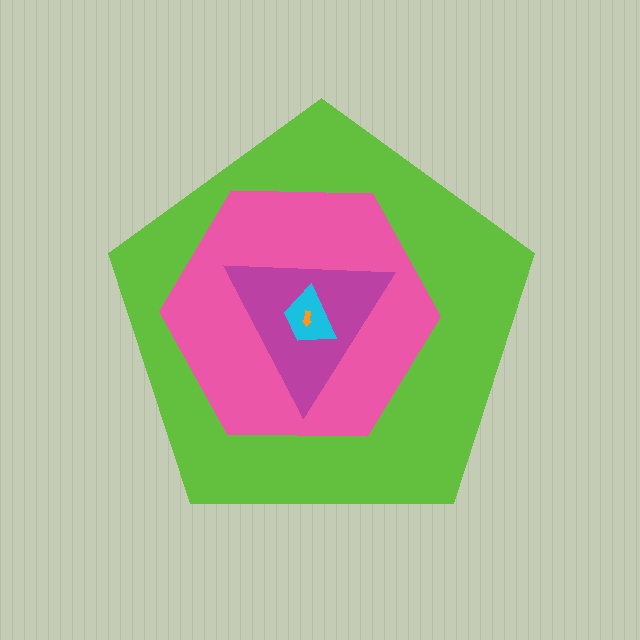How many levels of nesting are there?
5.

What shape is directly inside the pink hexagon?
The magenta triangle.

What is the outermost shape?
The lime pentagon.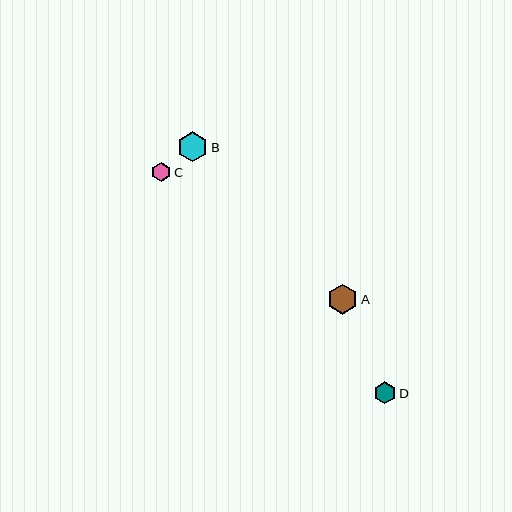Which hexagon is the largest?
Hexagon A is the largest with a size of approximately 30 pixels.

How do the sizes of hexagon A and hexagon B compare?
Hexagon A and hexagon B are approximately the same size.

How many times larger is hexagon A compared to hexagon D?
Hexagon A is approximately 1.3 times the size of hexagon D.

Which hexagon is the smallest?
Hexagon C is the smallest with a size of approximately 19 pixels.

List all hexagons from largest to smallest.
From largest to smallest: A, B, D, C.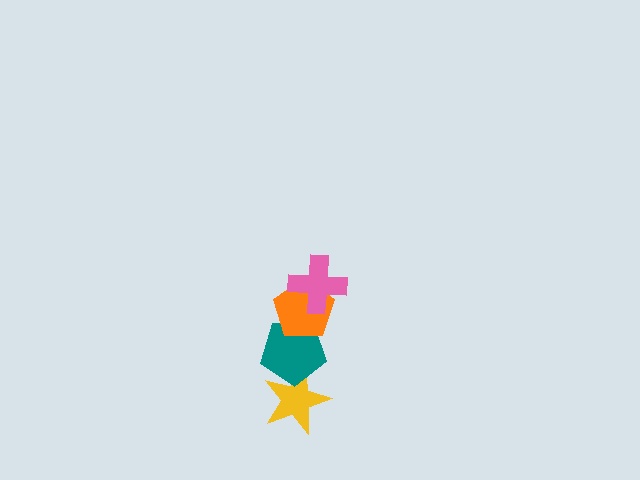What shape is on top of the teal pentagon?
The orange pentagon is on top of the teal pentagon.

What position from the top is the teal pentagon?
The teal pentagon is 3rd from the top.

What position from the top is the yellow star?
The yellow star is 4th from the top.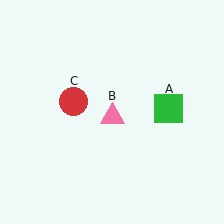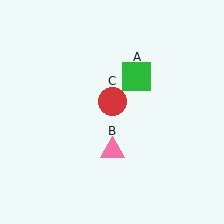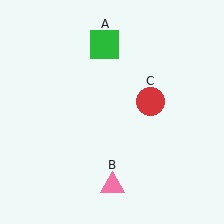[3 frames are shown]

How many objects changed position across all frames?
3 objects changed position: green square (object A), pink triangle (object B), red circle (object C).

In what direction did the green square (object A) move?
The green square (object A) moved up and to the left.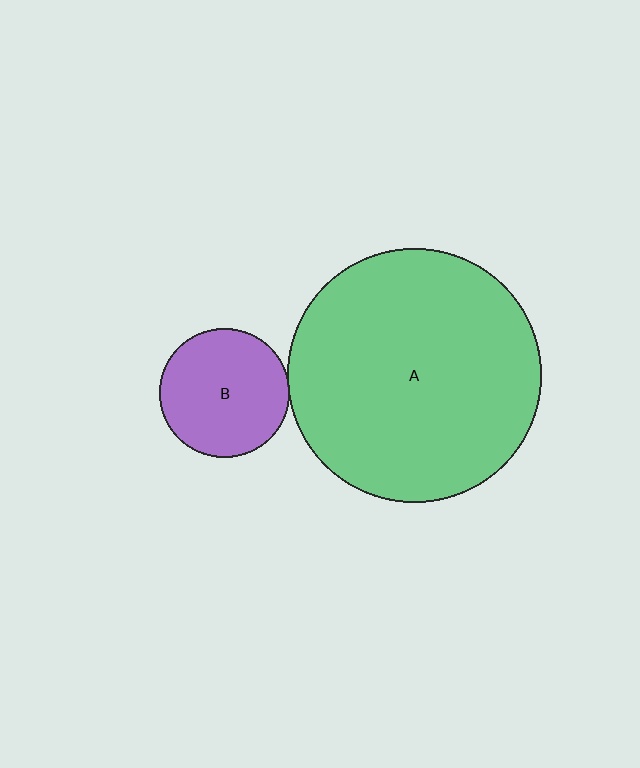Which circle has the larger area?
Circle A (green).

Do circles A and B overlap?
Yes.